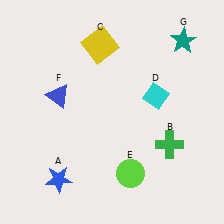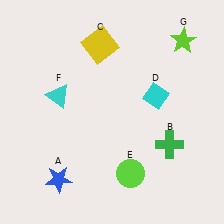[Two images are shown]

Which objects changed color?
F changed from blue to cyan. G changed from teal to lime.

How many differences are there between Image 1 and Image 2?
There are 2 differences between the two images.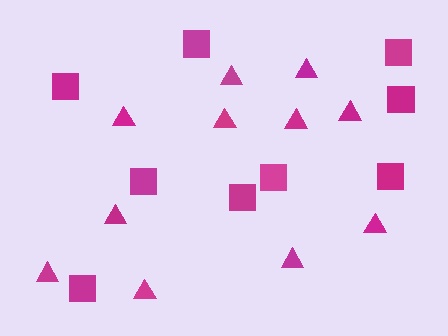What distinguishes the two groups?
There are 2 groups: one group of triangles (11) and one group of squares (9).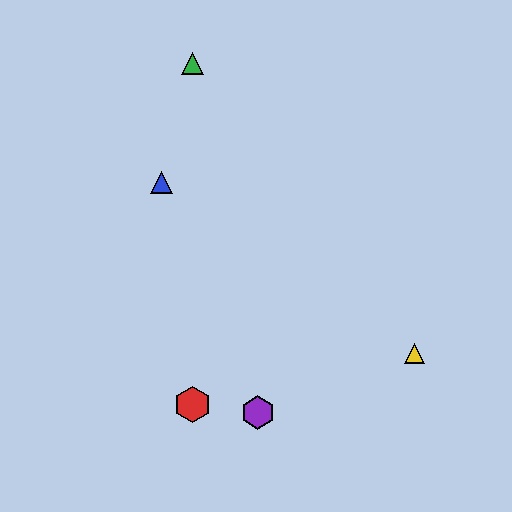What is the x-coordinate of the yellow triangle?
The yellow triangle is at x≈415.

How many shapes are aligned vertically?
2 shapes (the red hexagon, the green triangle) are aligned vertically.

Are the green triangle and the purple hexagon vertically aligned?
No, the green triangle is at x≈193 and the purple hexagon is at x≈258.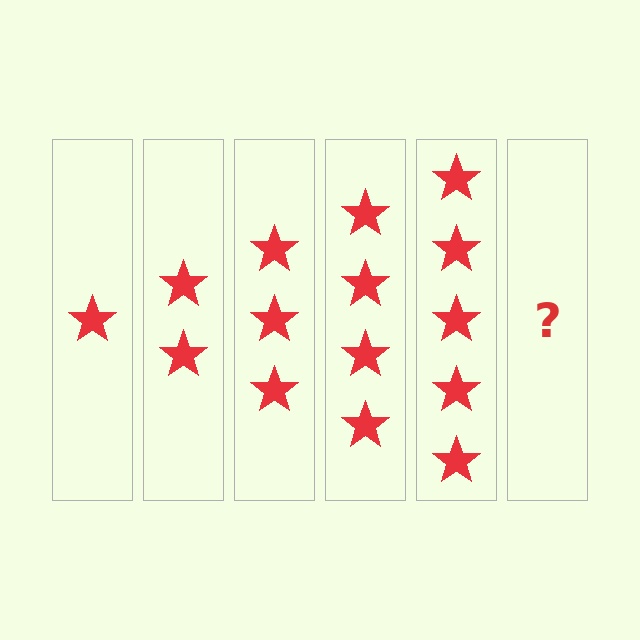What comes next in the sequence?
The next element should be 6 stars.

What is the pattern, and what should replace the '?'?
The pattern is that each step adds one more star. The '?' should be 6 stars.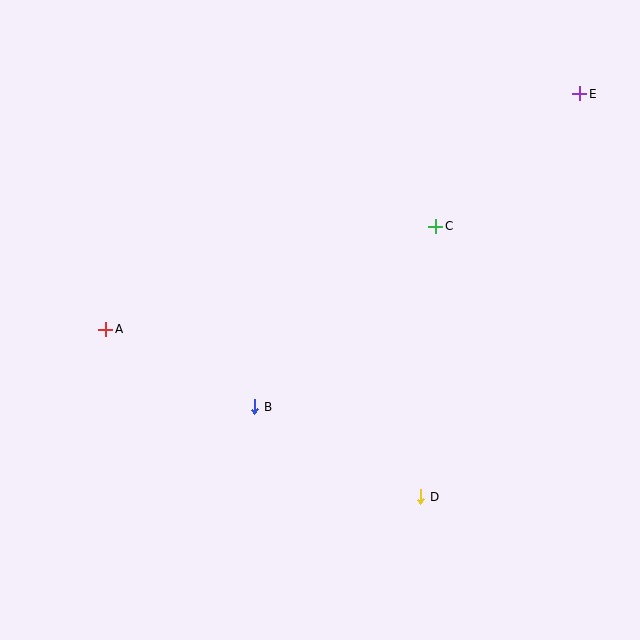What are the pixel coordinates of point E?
Point E is at (580, 94).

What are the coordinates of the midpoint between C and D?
The midpoint between C and D is at (428, 362).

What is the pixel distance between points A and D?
The distance between A and D is 357 pixels.